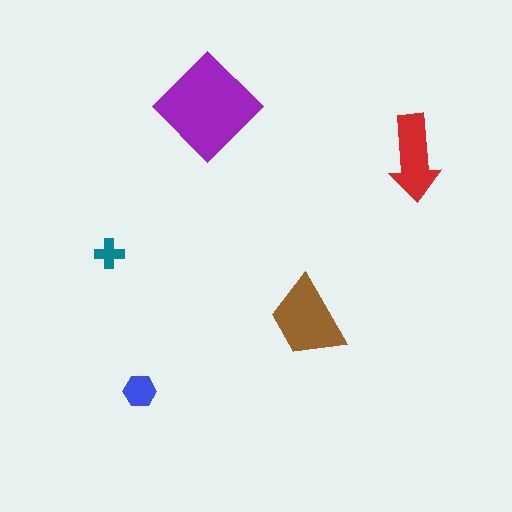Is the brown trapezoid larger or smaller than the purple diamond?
Smaller.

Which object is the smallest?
The teal cross.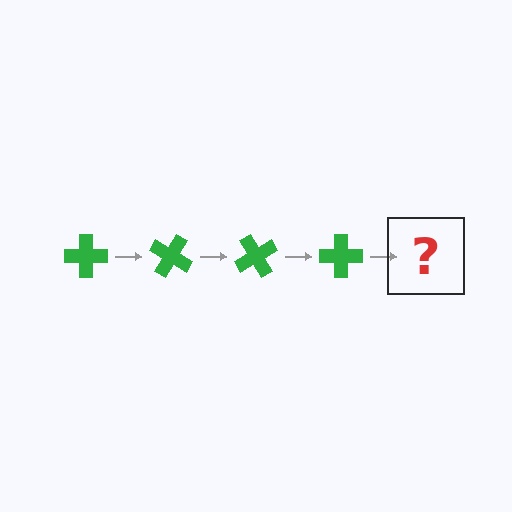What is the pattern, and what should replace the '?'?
The pattern is that the cross rotates 30 degrees each step. The '?' should be a green cross rotated 120 degrees.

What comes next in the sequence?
The next element should be a green cross rotated 120 degrees.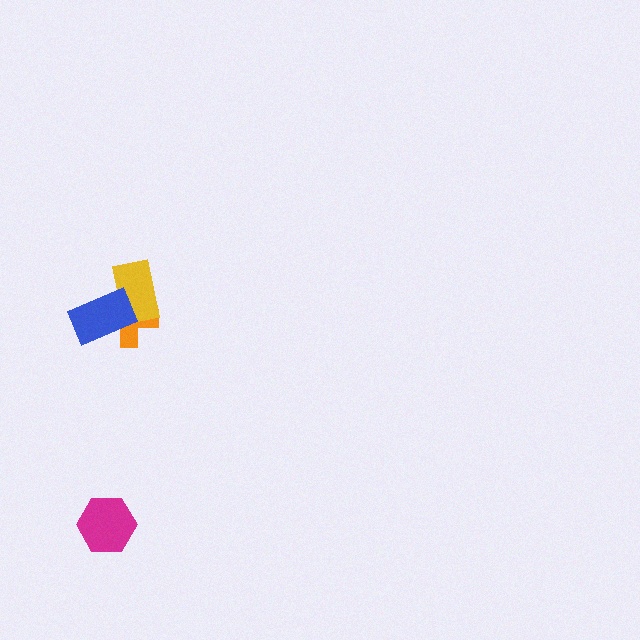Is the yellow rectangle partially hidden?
Yes, it is partially covered by another shape.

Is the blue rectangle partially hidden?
No, no other shape covers it.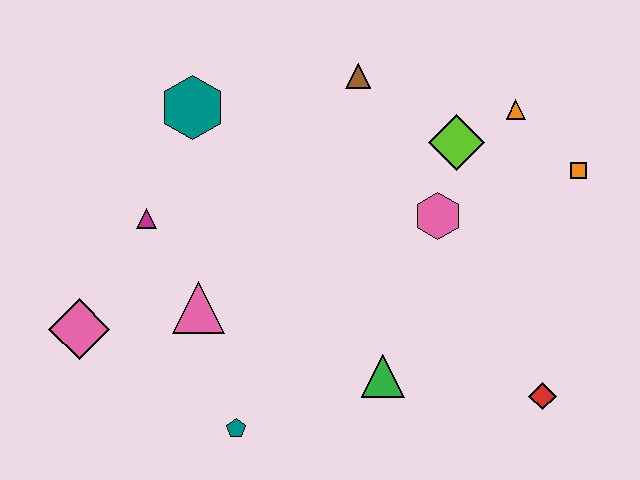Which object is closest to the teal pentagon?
The pink triangle is closest to the teal pentagon.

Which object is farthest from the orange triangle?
The pink diamond is farthest from the orange triangle.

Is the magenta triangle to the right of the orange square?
No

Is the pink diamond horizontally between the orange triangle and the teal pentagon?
No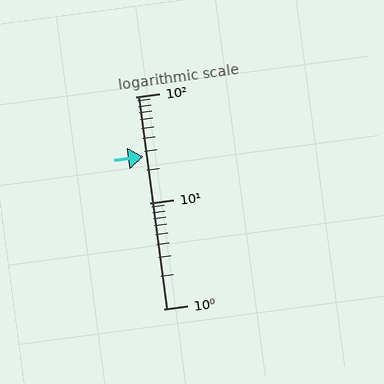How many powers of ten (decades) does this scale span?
The scale spans 2 decades, from 1 to 100.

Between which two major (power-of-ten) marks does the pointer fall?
The pointer is between 10 and 100.